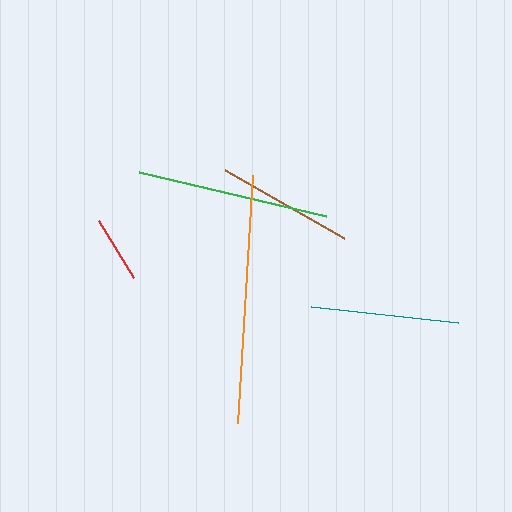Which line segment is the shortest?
The red line is the shortest at approximately 67 pixels.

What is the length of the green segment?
The green segment is approximately 191 pixels long.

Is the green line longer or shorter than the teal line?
The green line is longer than the teal line.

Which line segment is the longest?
The orange line is the longest at approximately 249 pixels.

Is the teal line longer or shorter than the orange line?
The orange line is longer than the teal line.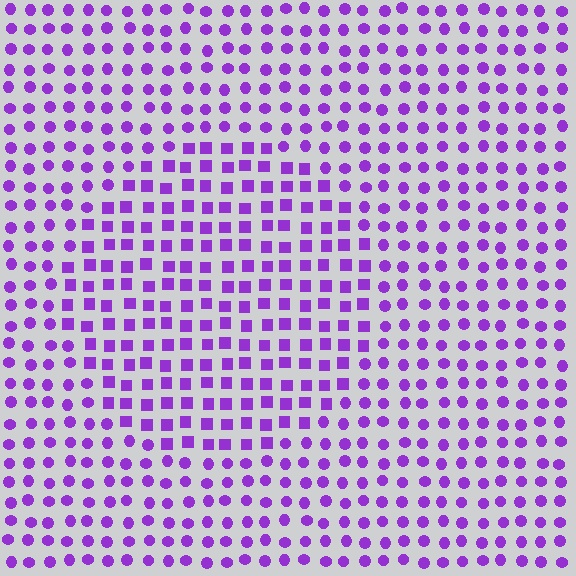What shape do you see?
I see a circle.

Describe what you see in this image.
The image is filled with small purple elements arranged in a uniform grid. A circle-shaped region contains squares, while the surrounding area contains circles. The boundary is defined purely by the change in element shape.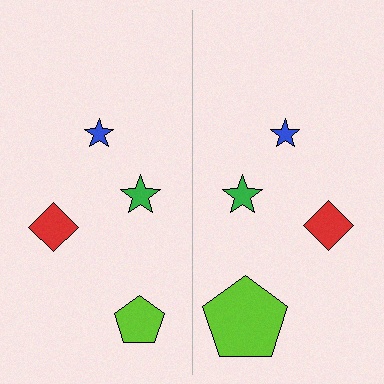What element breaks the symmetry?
The lime pentagon on the right side has a different size than its mirror counterpart.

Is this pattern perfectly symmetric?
No, the pattern is not perfectly symmetric. The lime pentagon on the right side has a different size than its mirror counterpart.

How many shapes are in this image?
There are 8 shapes in this image.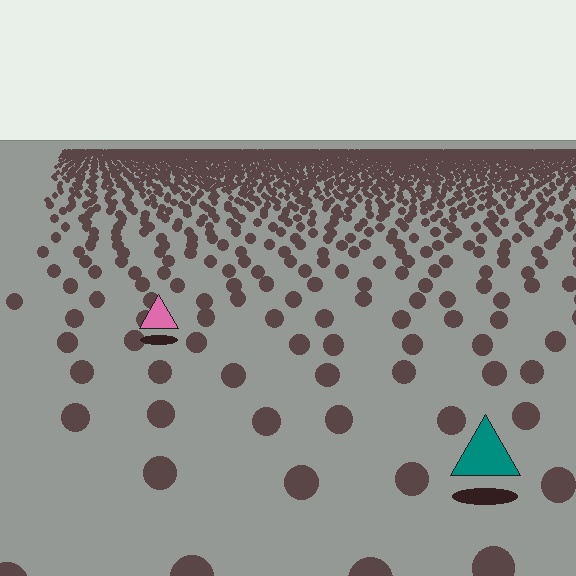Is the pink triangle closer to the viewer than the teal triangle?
No. The teal triangle is closer — you can tell from the texture gradient: the ground texture is coarser near it.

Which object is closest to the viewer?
The teal triangle is closest. The texture marks near it are larger and more spread out.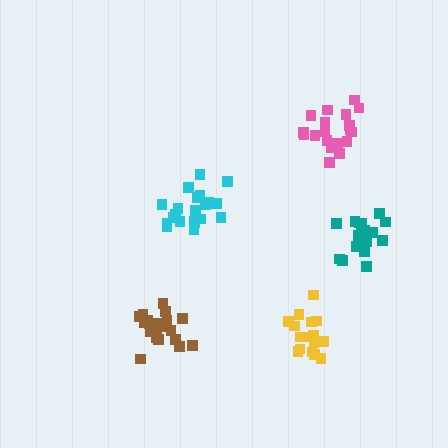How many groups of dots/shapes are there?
There are 5 groups.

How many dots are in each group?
Group 1: 21 dots, Group 2: 21 dots, Group 3: 16 dots, Group 4: 19 dots, Group 5: 17 dots (94 total).